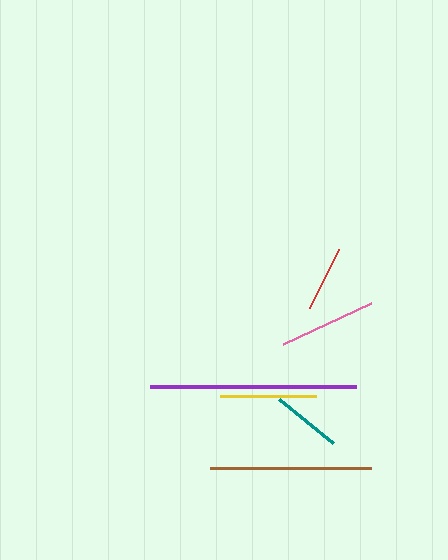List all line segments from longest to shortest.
From longest to shortest: purple, brown, pink, yellow, teal, red.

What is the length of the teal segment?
The teal segment is approximately 69 pixels long.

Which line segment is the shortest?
The red line is the shortest at approximately 66 pixels.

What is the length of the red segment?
The red segment is approximately 66 pixels long.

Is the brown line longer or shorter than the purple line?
The purple line is longer than the brown line.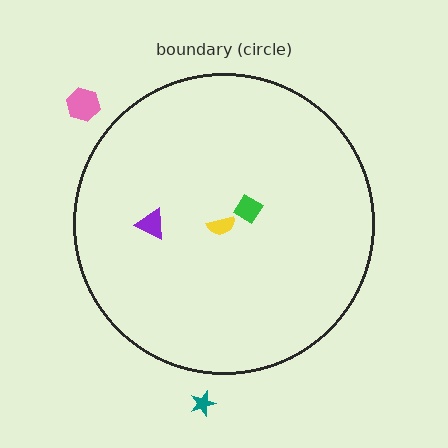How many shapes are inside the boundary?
3 inside, 2 outside.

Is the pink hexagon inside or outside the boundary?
Outside.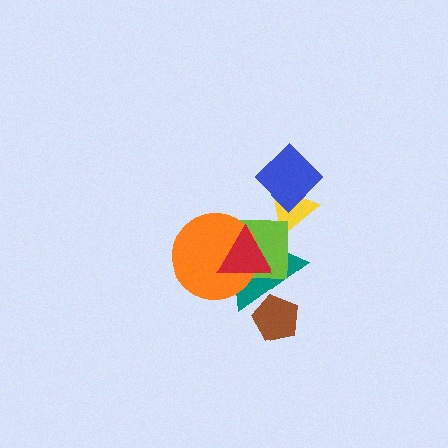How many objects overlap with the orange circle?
3 objects overlap with the orange circle.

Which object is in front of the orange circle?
The red triangle is in front of the orange circle.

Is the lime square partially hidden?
Yes, it is partially covered by another shape.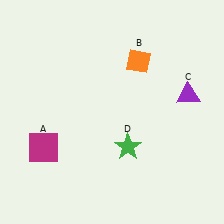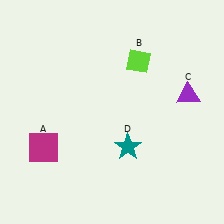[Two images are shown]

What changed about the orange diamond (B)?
In Image 1, B is orange. In Image 2, it changed to lime.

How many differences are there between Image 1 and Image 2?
There are 2 differences between the two images.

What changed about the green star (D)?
In Image 1, D is green. In Image 2, it changed to teal.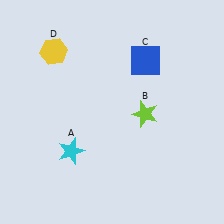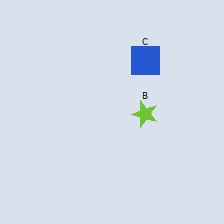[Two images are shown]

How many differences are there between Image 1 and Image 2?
There are 2 differences between the two images.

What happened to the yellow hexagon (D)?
The yellow hexagon (D) was removed in Image 2. It was in the top-left area of Image 1.